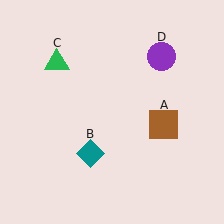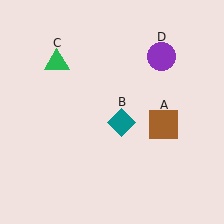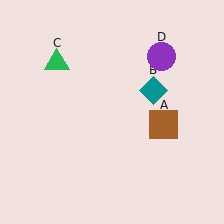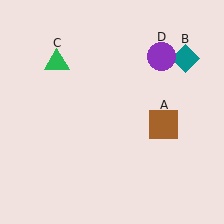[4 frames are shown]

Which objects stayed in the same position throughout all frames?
Brown square (object A) and green triangle (object C) and purple circle (object D) remained stationary.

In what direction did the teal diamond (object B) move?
The teal diamond (object B) moved up and to the right.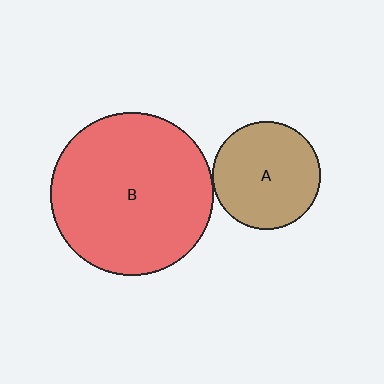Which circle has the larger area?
Circle B (red).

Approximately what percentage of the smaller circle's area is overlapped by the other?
Approximately 5%.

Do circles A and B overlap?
Yes.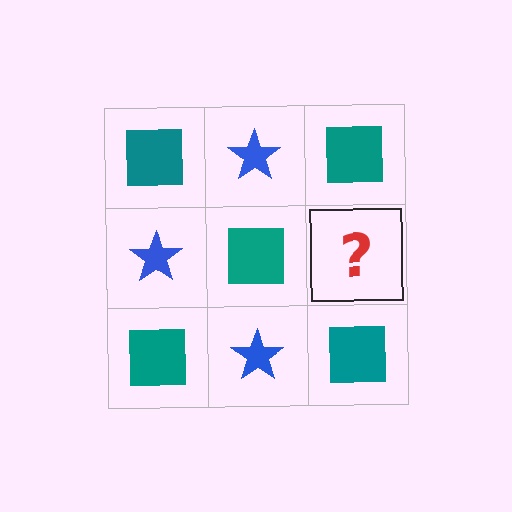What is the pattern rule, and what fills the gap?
The rule is that it alternates teal square and blue star in a checkerboard pattern. The gap should be filled with a blue star.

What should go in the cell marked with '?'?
The missing cell should contain a blue star.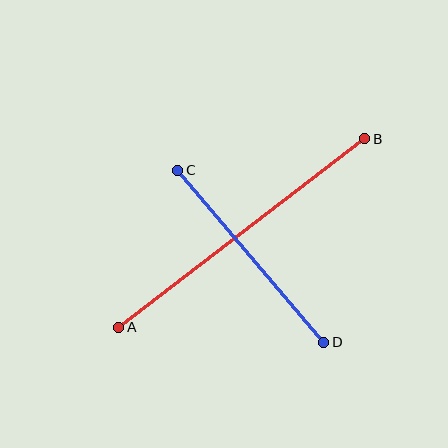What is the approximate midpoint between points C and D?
The midpoint is at approximately (251, 256) pixels.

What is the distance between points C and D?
The distance is approximately 225 pixels.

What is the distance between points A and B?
The distance is approximately 310 pixels.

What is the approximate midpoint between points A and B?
The midpoint is at approximately (242, 233) pixels.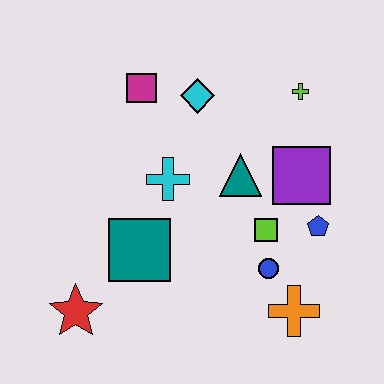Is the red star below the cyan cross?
Yes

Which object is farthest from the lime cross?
The red star is farthest from the lime cross.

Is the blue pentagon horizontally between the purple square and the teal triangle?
No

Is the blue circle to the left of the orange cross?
Yes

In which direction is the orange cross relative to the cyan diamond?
The orange cross is below the cyan diamond.